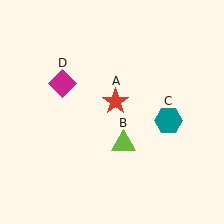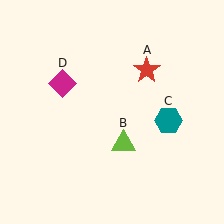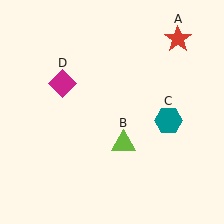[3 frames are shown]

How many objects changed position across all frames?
1 object changed position: red star (object A).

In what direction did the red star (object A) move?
The red star (object A) moved up and to the right.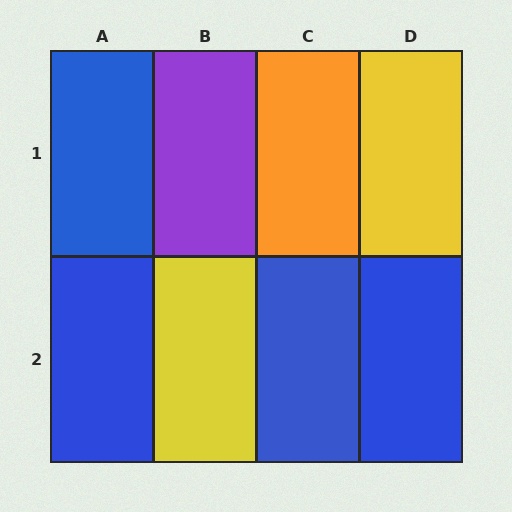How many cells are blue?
4 cells are blue.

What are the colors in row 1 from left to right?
Blue, purple, orange, yellow.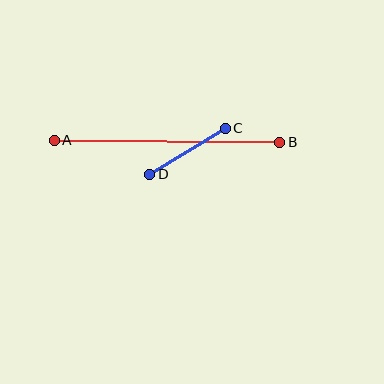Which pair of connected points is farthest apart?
Points A and B are farthest apart.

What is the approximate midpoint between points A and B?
The midpoint is at approximately (167, 141) pixels.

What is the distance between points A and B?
The distance is approximately 225 pixels.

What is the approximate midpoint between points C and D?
The midpoint is at approximately (187, 151) pixels.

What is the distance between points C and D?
The distance is approximately 88 pixels.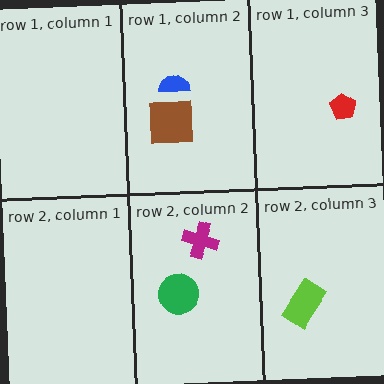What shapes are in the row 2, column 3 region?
The lime rectangle.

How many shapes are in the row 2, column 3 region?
1.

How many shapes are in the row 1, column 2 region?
2.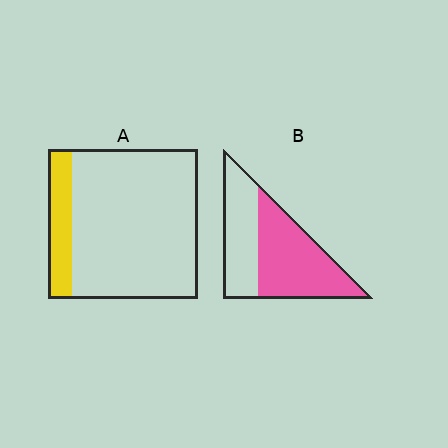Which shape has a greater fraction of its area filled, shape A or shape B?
Shape B.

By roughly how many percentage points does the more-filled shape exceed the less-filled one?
By roughly 45 percentage points (B over A).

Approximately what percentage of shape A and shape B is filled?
A is approximately 15% and B is approximately 60%.